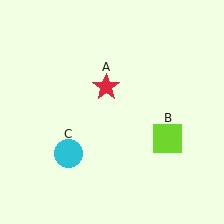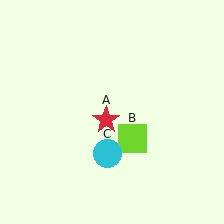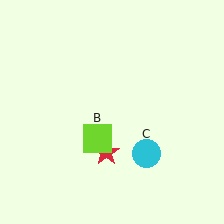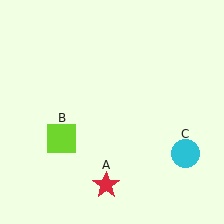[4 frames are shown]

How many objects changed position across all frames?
3 objects changed position: red star (object A), lime square (object B), cyan circle (object C).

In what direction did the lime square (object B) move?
The lime square (object B) moved left.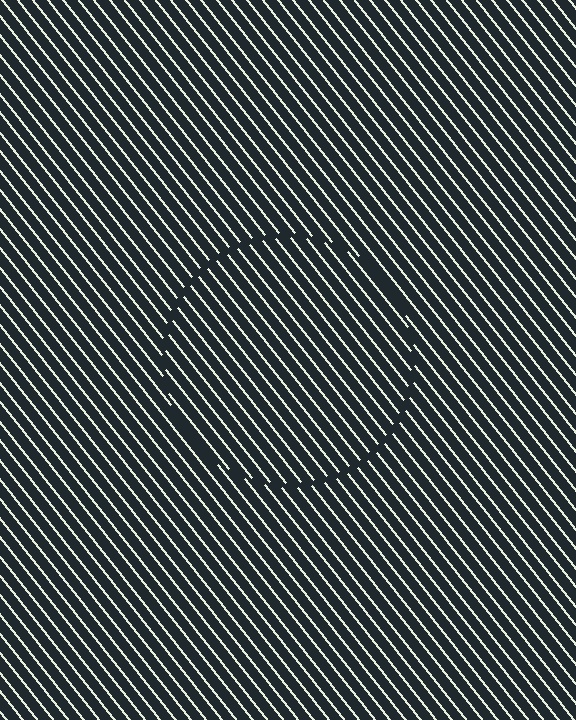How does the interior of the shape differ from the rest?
The interior of the shape contains the same grating, shifted by half a period — the contour is defined by the phase discontinuity where line-ends from the inner and outer gratings abut.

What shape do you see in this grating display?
An illusory circle. The interior of the shape contains the same grating, shifted by half a period — the contour is defined by the phase discontinuity where line-ends from the inner and outer gratings abut.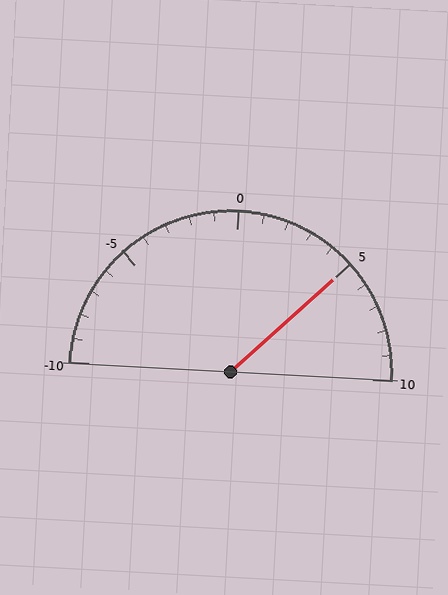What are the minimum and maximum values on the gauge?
The gauge ranges from -10 to 10.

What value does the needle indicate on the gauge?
The needle indicates approximately 5.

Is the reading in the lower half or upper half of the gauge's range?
The reading is in the upper half of the range (-10 to 10).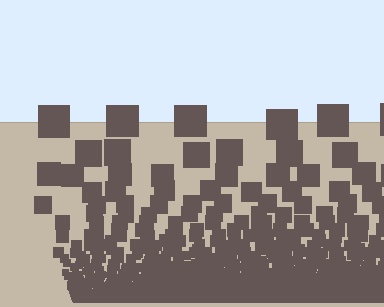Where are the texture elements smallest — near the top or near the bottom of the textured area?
Near the bottom.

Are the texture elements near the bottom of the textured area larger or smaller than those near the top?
Smaller. The gradient is inverted — elements near the bottom are smaller and denser.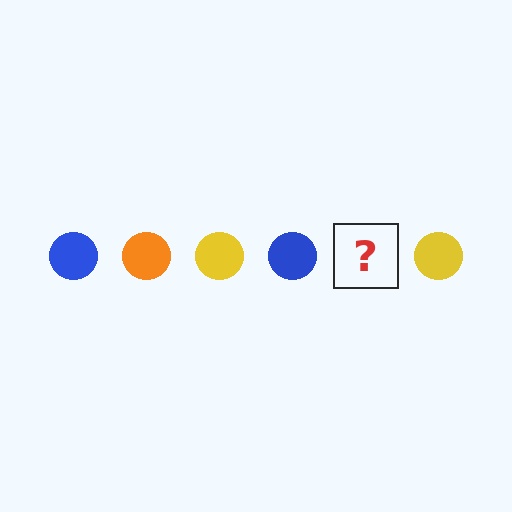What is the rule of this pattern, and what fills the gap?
The rule is that the pattern cycles through blue, orange, yellow circles. The gap should be filled with an orange circle.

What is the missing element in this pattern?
The missing element is an orange circle.